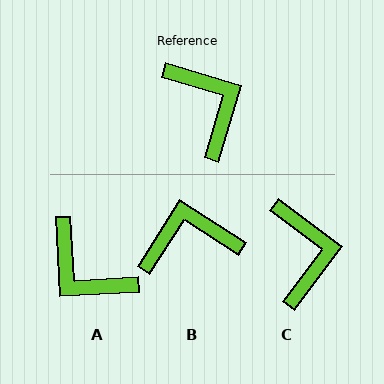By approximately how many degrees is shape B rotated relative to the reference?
Approximately 74 degrees counter-clockwise.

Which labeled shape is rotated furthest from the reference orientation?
A, about 160 degrees away.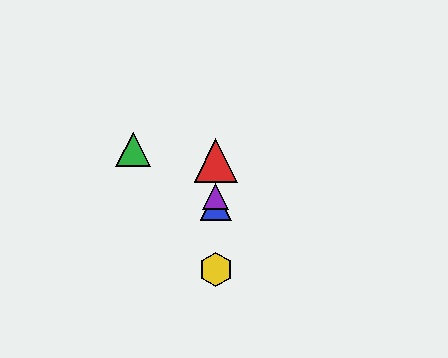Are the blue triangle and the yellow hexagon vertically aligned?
Yes, both are at x≈216.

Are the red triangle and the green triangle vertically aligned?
No, the red triangle is at x≈216 and the green triangle is at x≈133.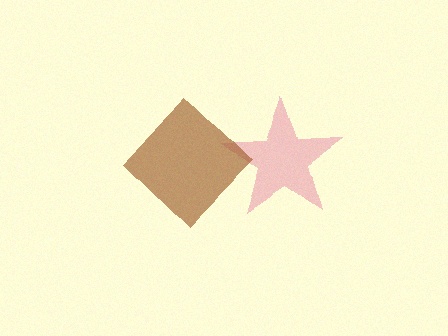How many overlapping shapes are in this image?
There are 2 overlapping shapes in the image.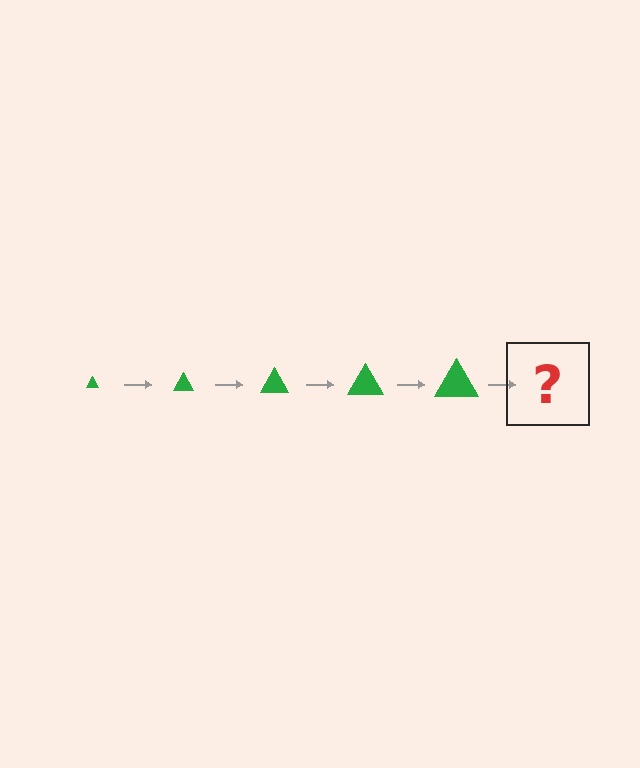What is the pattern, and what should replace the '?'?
The pattern is that the triangle gets progressively larger each step. The '?' should be a green triangle, larger than the previous one.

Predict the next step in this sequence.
The next step is a green triangle, larger than the previous one.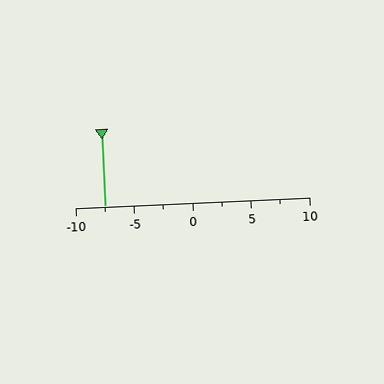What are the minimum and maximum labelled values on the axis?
The axis runs from -10 to 10.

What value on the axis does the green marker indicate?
The marker indicates approximately -7.5.